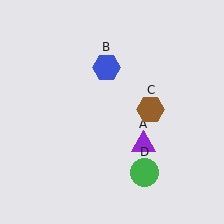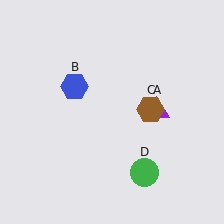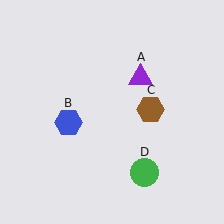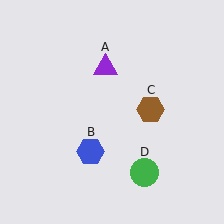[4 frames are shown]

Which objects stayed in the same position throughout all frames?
Brown hexagon (object C) and green circle (object D) remained stationary.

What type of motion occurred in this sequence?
The purple triangle (object A), blue hexagon (object B) rotated counterclockwise around the center of the scene.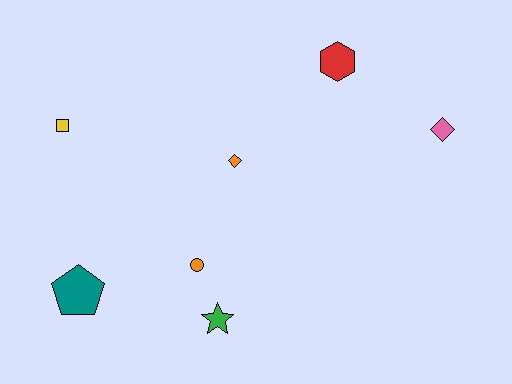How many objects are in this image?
There are 7 objects.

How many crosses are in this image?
There are no crosses.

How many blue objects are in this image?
There are no blue objects.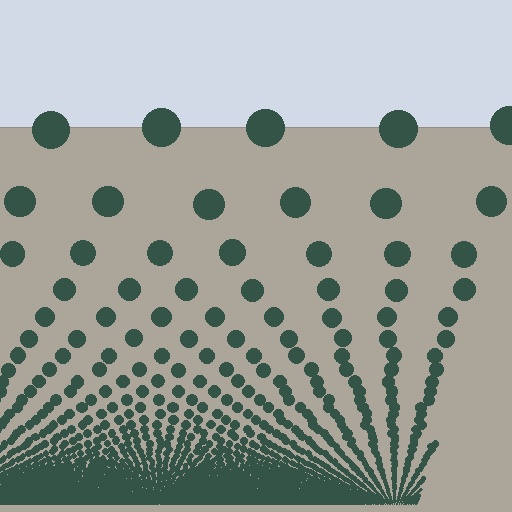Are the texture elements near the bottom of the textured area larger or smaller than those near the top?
Smaller. The gradient is inverted — elements near the bottom are smaller and denser.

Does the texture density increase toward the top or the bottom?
Density increases toward the bottom.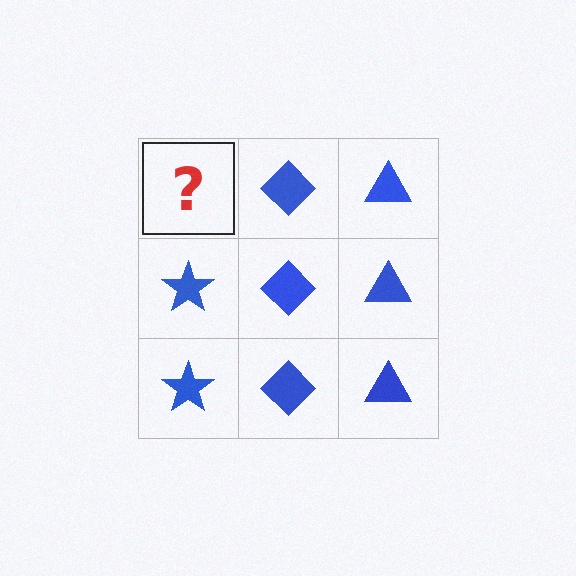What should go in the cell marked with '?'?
The missing cell should contain a blue star.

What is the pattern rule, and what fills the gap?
The rule is that each column has a consistent shape. The gap should be filled with a blue star.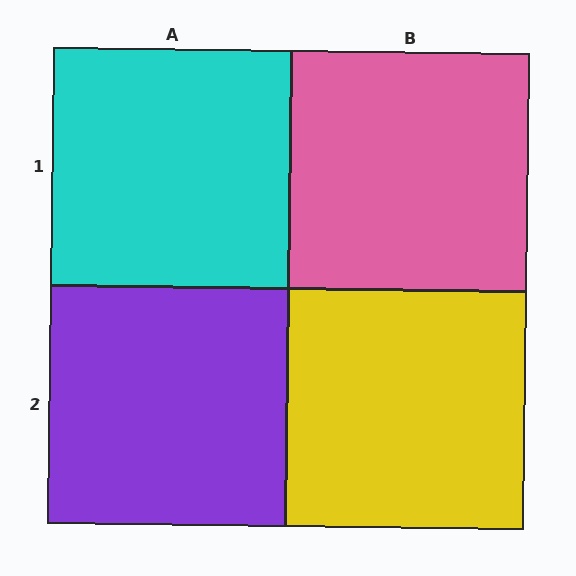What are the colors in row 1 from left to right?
Cyan, pink.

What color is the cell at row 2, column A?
Purple.